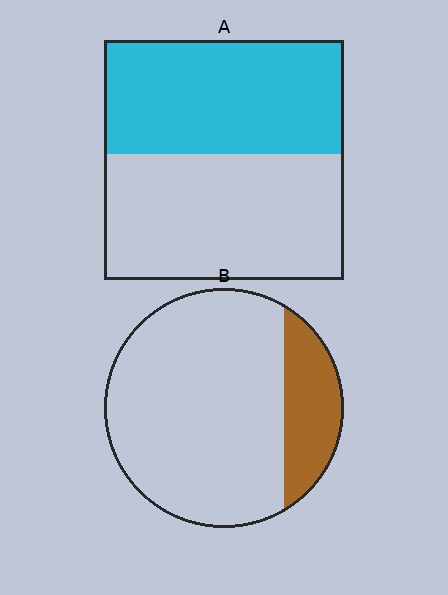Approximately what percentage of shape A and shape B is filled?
A is approximately 50% and B is approximately 20%.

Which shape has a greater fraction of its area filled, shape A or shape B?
Shape A.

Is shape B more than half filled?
No.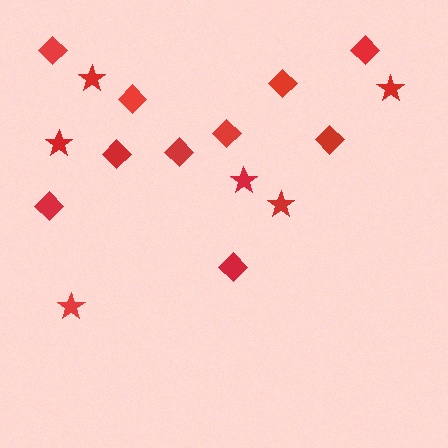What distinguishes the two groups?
There are 2 groups: one group of stars (6) and one group of diamonds (10).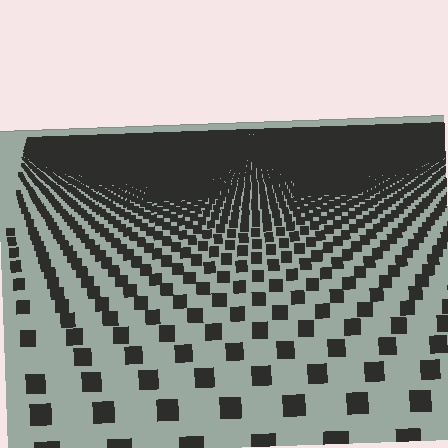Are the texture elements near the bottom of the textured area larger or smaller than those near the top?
Larger. Near the bottom, elements are closer to the viewer and appear at a bigger on-screen size.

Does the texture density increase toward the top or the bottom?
Density increases toward the top.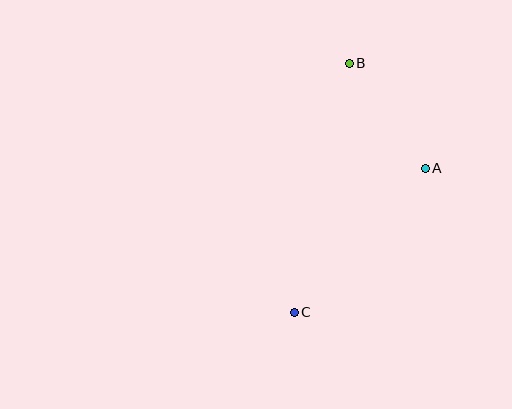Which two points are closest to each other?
Points A and B are closest to each other.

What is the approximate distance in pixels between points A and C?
The distance between A and C is approximately 195 pixels.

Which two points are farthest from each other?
Points B and C are farthest from each other.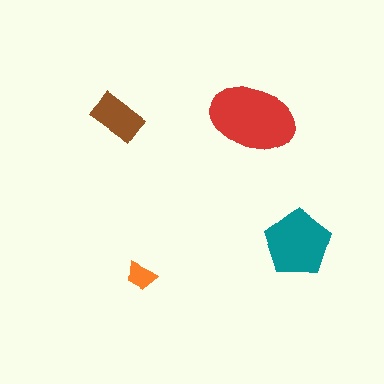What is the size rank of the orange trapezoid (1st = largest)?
4th.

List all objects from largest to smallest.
The red ellipse, the teal pentagon, the brown rectangle, the orange trapezoid.